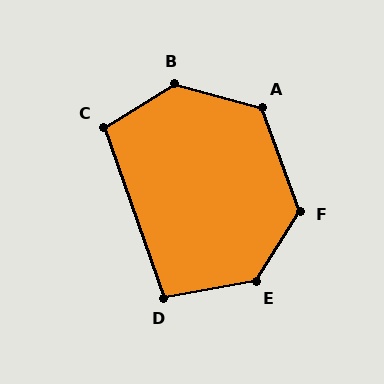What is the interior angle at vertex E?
Approximately 133 degrees (obtuse).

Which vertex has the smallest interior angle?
D, at approximately 99 degrees.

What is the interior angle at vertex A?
Approximately 125 degrees (obtuse).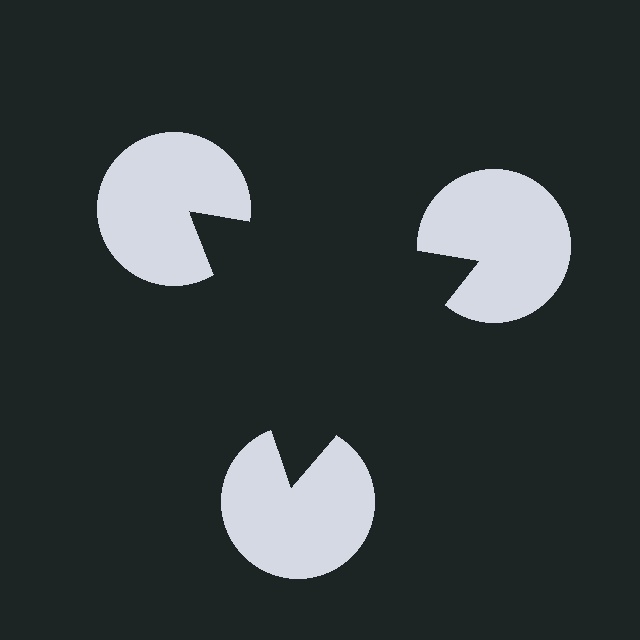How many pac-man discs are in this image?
There are 3 — one at each vertex of the illusory triangle.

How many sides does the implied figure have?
3 sides.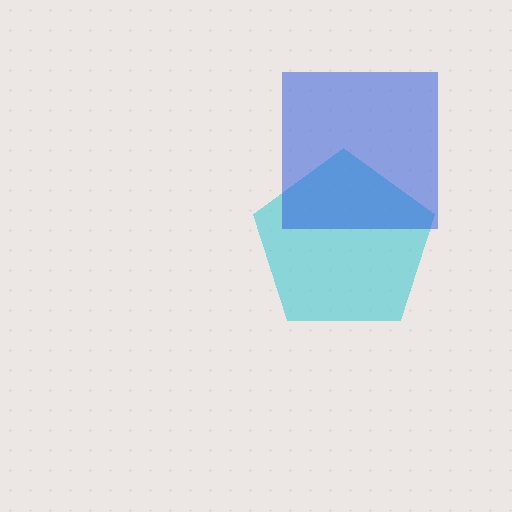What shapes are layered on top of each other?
The layered shapes are: a cyan pentagon, a blue square.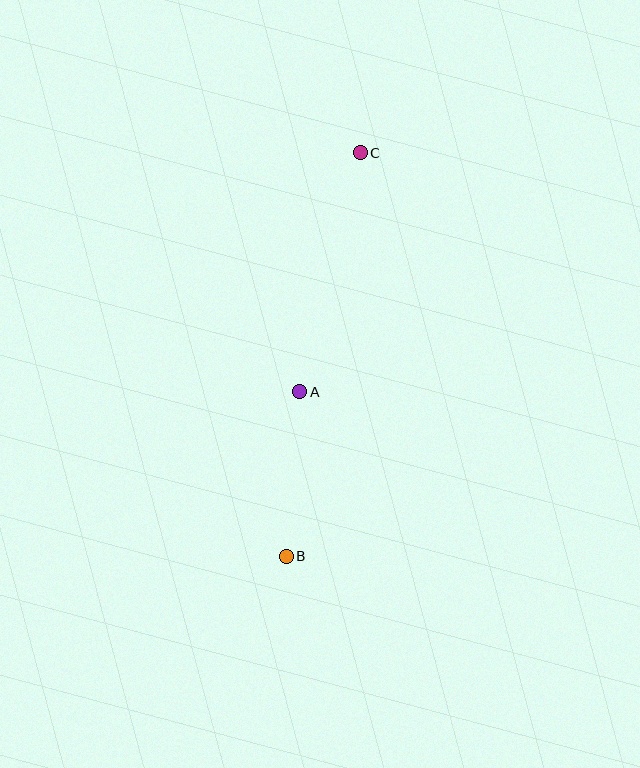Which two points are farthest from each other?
Points B and C are farthest from each other.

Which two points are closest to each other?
Points A and B are closest to each other.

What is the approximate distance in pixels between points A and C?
The distance between A and C is approximately 247 pixels.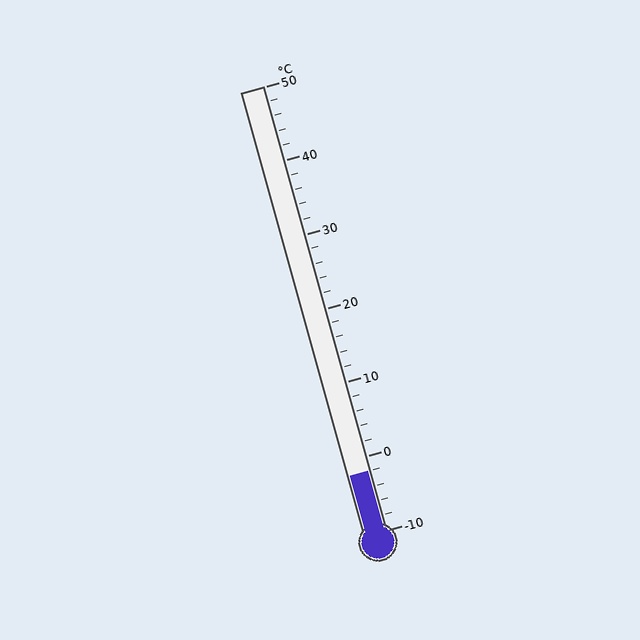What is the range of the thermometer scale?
The thermometer scale ranges from -10°C to 50°C.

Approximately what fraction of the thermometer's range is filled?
The thermometer is filled to approximately 15% of its range.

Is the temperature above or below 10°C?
The temperature is below 10°C.